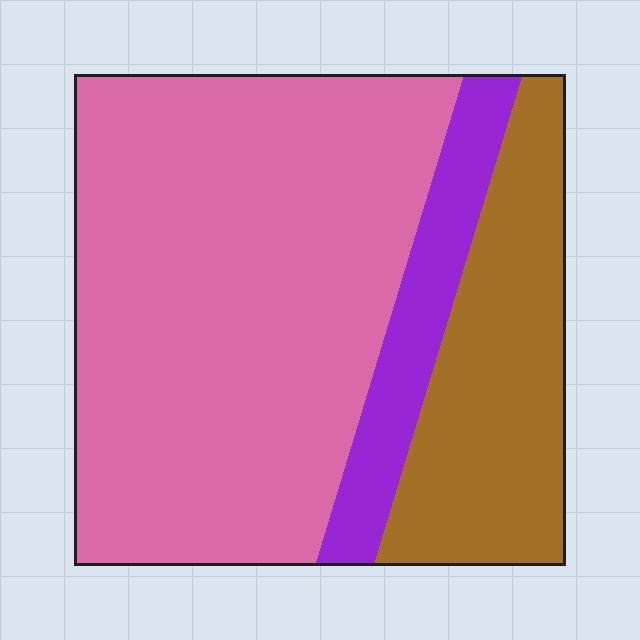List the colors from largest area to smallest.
From largest to smallest: pink, brown, purple.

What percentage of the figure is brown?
Brown takes up about one quarter (1/4) of the figure.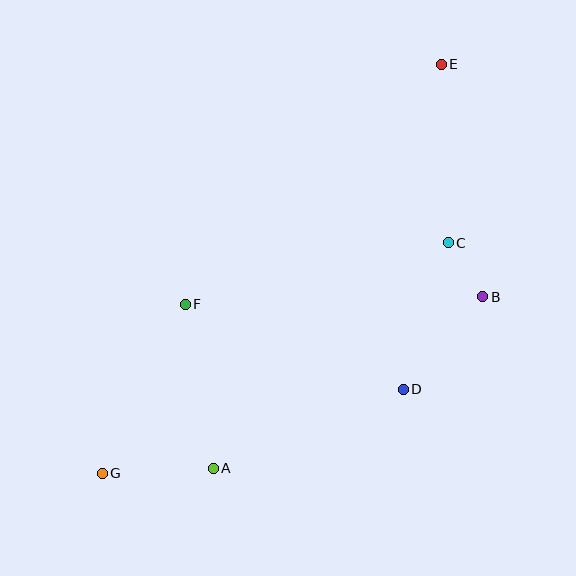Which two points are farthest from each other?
Points E and G are farthest from each other.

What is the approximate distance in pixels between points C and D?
The distance between C and D is approximately 153 pixels.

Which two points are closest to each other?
Points B and C are closest to each other.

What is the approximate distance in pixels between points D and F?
The distance between D and F is approximately 234 pixels.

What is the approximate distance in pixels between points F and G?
The distance between F and G is approximately 188 pixels.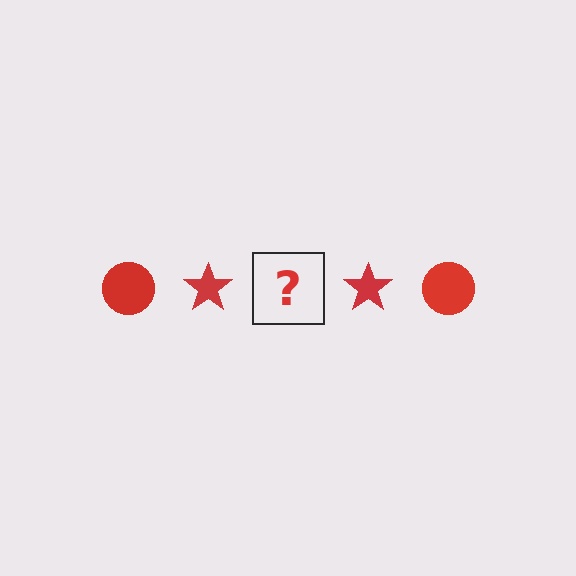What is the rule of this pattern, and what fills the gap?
The rule is that the pattern cycles through circle, star shapes in red. The gap should be filled with a red circle.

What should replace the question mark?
The question mark should be replaced with a red circle.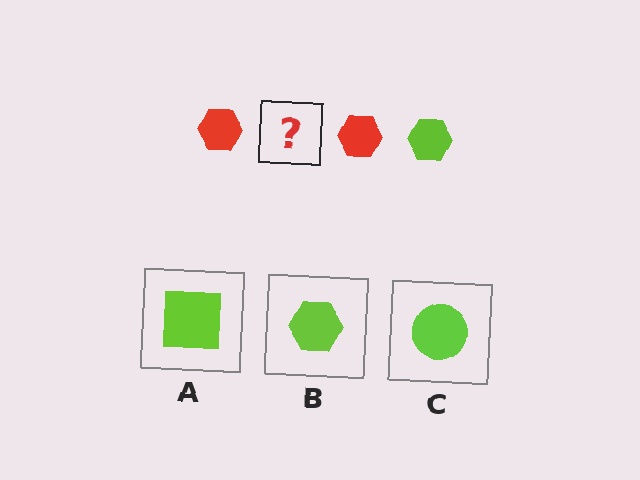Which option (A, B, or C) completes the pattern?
B.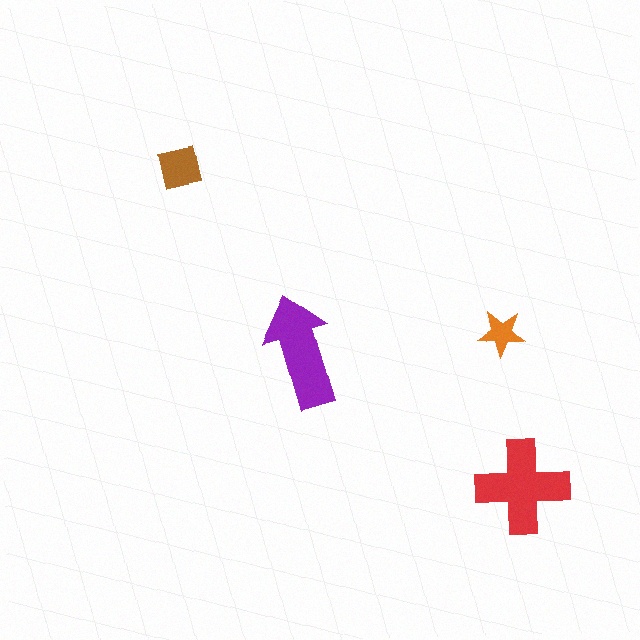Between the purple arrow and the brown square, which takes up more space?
The purple arrow.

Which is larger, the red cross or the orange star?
The red cross.